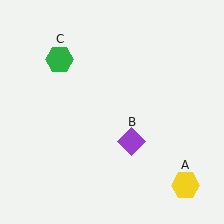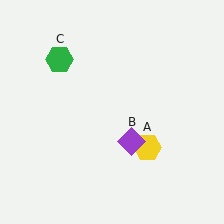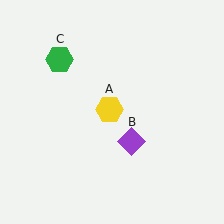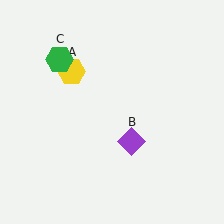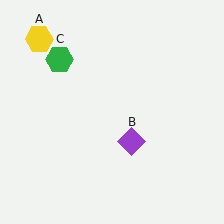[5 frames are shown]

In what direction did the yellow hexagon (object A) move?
The yellow hexagon (object A) moved up and to the left.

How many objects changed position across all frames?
1 object changed position: yellow hexagon (object A).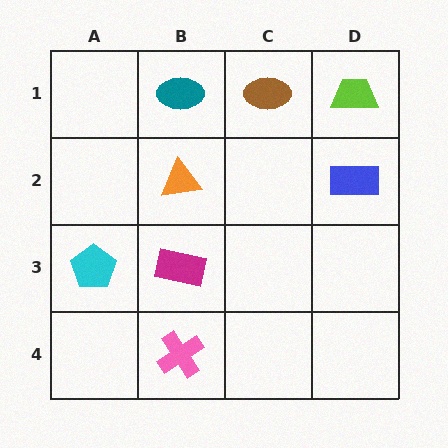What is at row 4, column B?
A pink cross.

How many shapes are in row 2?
2 shapes.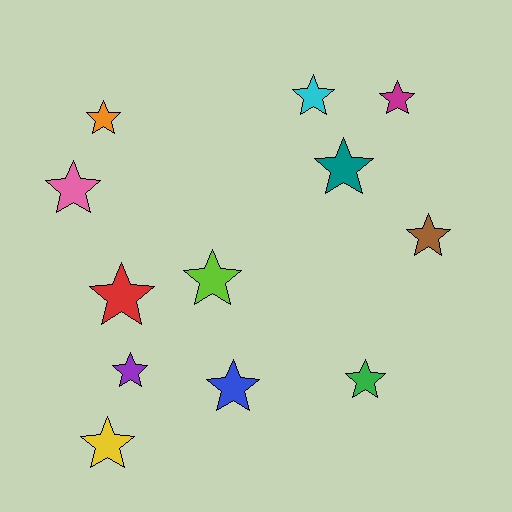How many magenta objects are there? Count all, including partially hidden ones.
There is 1 magenta object.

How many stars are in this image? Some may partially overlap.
There are 12 stars.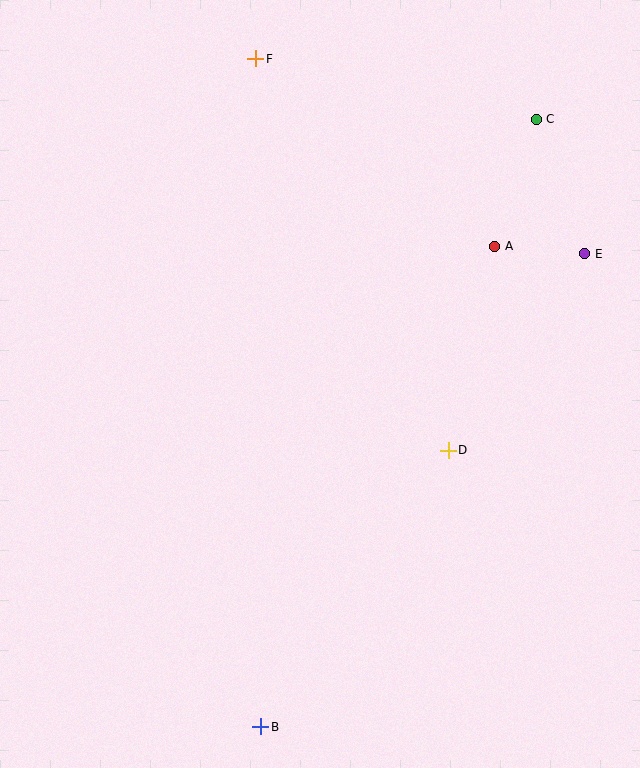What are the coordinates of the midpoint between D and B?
The midpoint between D and B is at (355, 589).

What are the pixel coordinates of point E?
Point E is at (585, 254).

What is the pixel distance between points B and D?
The distance between B and D is 334 pixels.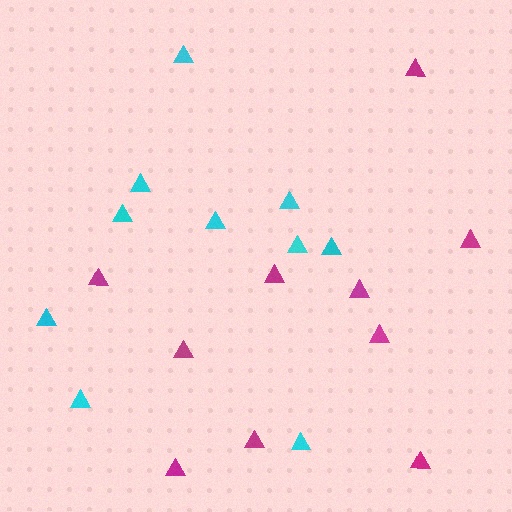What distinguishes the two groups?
There are 2 groups: one group of cyan triangles (10) and one group of magenta triangles (10).